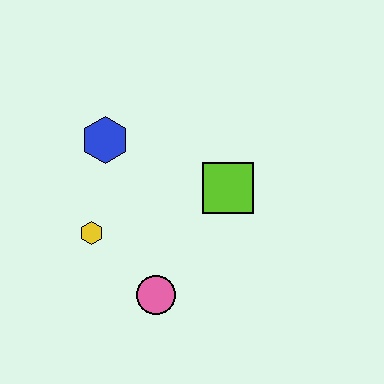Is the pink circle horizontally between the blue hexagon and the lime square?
Yes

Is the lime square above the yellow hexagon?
Yes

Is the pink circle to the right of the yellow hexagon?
Yes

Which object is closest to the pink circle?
The yellow hexagon is closest to the pink circle.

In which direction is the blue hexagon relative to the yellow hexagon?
The blue hexagon is above the yellow hexagon.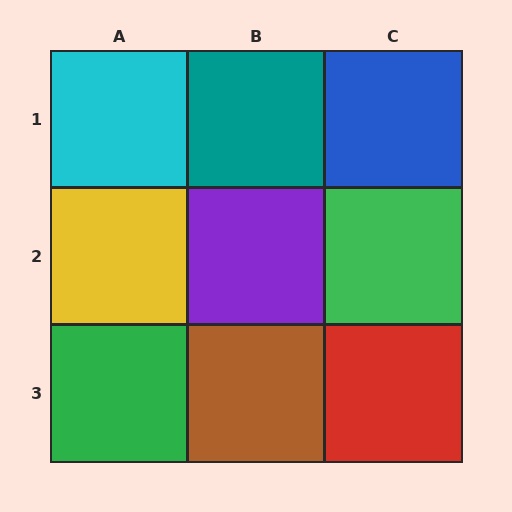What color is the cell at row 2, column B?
Purple.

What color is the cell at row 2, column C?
Green.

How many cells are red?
1 cell is red.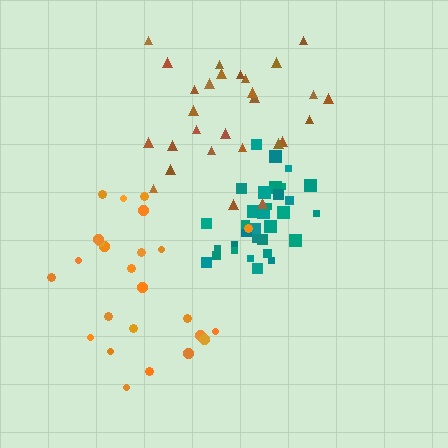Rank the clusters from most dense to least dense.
teal, brown, orange.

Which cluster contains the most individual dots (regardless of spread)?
Teal (32).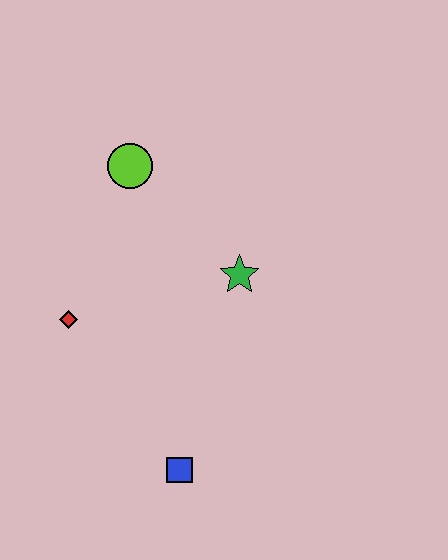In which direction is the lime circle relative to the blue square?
The lime circle is above the blue square.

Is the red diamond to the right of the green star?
No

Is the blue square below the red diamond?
Yes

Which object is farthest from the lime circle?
The blue square is farthest from the lime circle.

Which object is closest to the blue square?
The red diamond is closest to the blue square.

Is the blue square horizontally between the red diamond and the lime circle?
No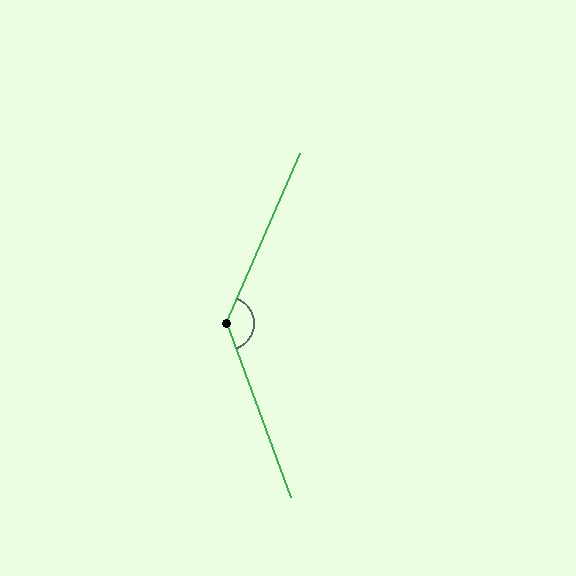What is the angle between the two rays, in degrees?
Approximately 136 degrees.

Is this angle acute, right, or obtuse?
It is obtuse.